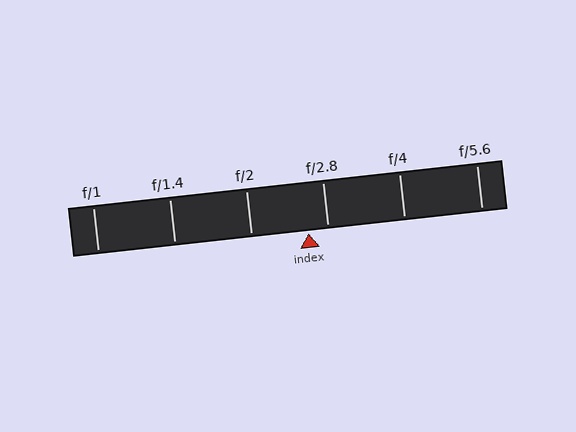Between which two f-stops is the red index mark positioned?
The index mark is between f/2 and f/2.8.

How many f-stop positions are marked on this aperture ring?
There are 6 f-stop positions marked.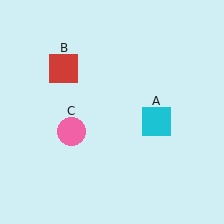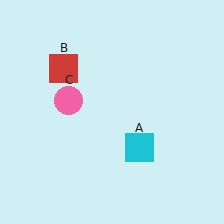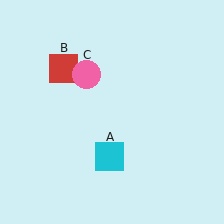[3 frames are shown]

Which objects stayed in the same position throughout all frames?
Red square (object B) remained stationary.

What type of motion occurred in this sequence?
The cyan square (object A), pink circle (object C) rotated clockwise around the center of the scene.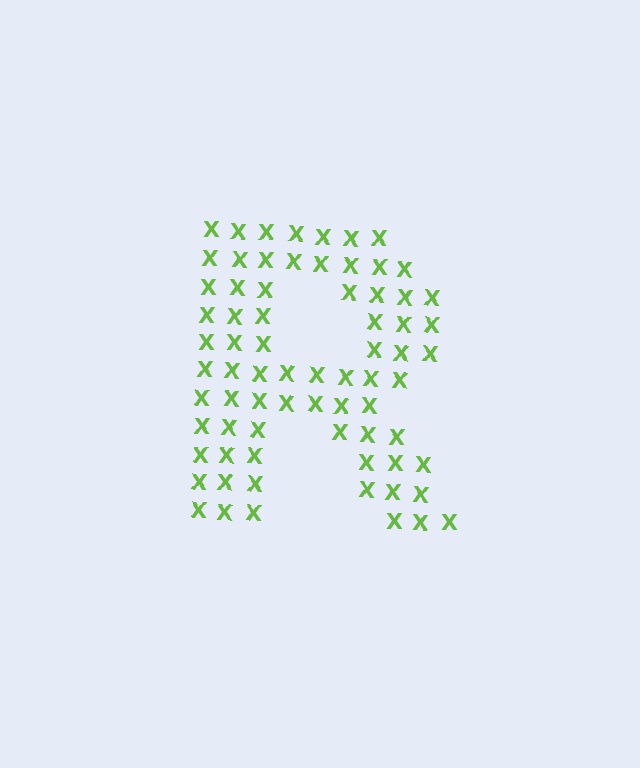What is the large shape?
The large shape is the letter R.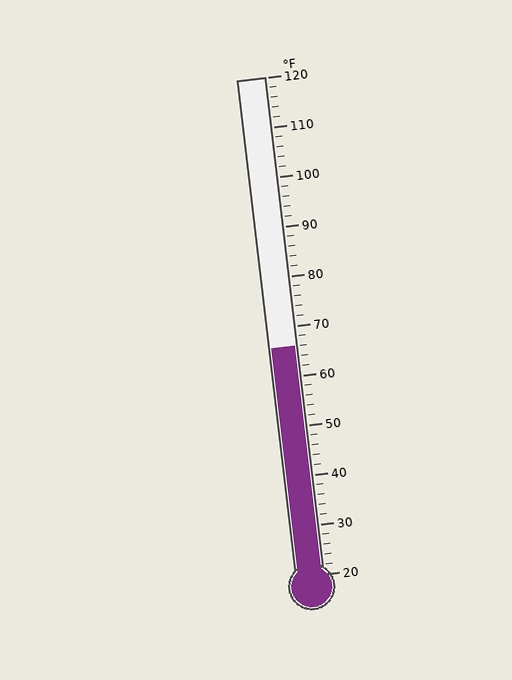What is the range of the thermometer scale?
The thermometer scale ranges from 20°F to 120°F.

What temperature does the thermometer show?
The thermometer shows approximately 66°F.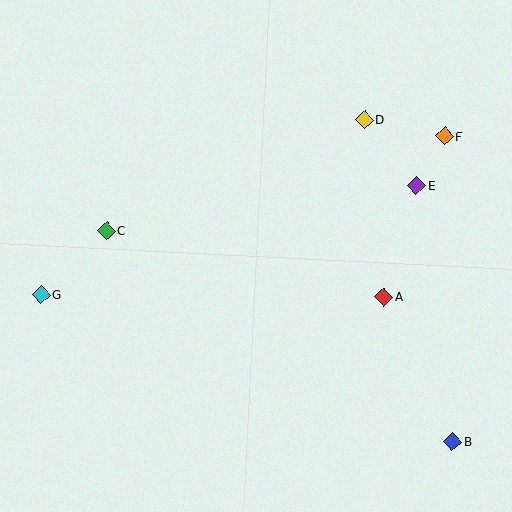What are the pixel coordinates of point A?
Point A is at (384, 297).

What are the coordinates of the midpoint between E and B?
The midpoint between E and B is at (435, 313).